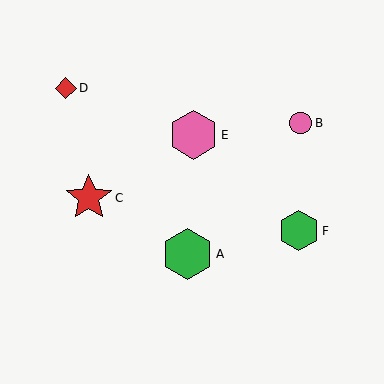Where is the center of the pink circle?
The center of the pink circle is at (301, 123).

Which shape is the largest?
The green hexagon (labeled A) is the largest.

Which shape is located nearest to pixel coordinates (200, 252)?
The green hexagon (labeled A) at (188, 254) is nearest to that location.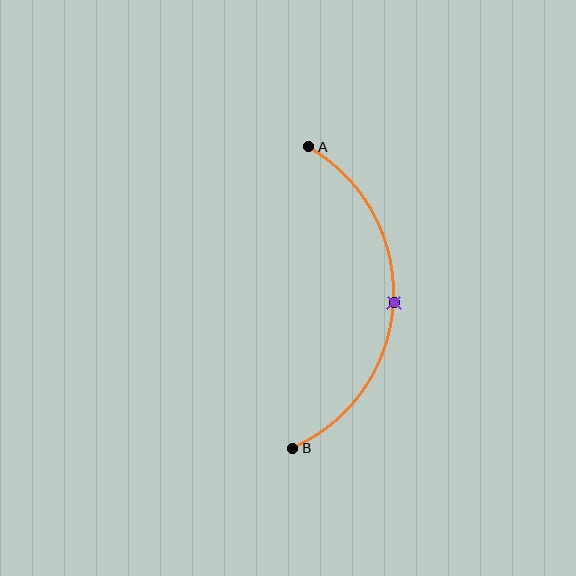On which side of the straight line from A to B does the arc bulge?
The arc bulges to the right of the straight line connecting A and B.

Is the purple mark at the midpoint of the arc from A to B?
Yes. The purple mark lies on the arc at equal arc-length from both A and B — it is the arc midpoint.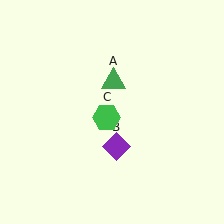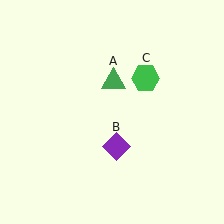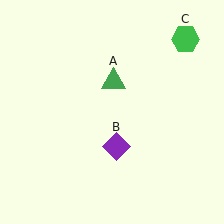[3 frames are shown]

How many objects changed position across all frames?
1 object changed position: green hexagon (object C).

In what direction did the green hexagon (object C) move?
The green hexagon (object C) moved up and to the right.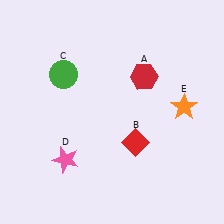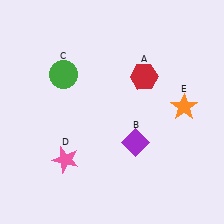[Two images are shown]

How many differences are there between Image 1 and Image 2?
There is 1 difference between the two images.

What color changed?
The diamond (B) changed from red in Image 1 to purple in Image 2.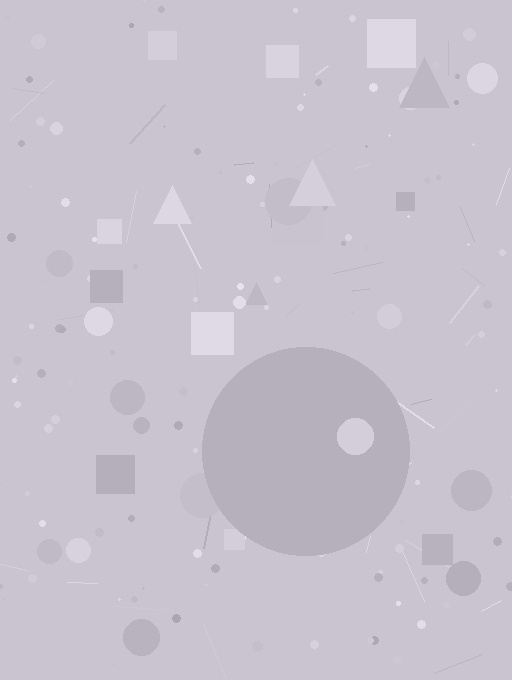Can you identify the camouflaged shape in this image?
The camouflaged shape is a circle.